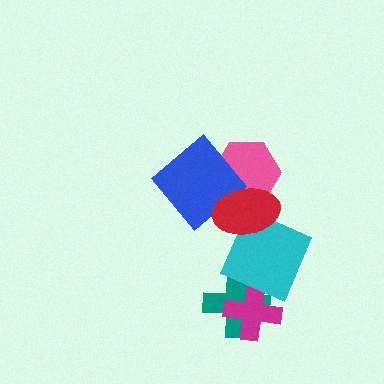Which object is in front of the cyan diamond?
The red ellipse is in front of the cyan diamond.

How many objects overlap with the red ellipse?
3 objects overlap with the red ellipse.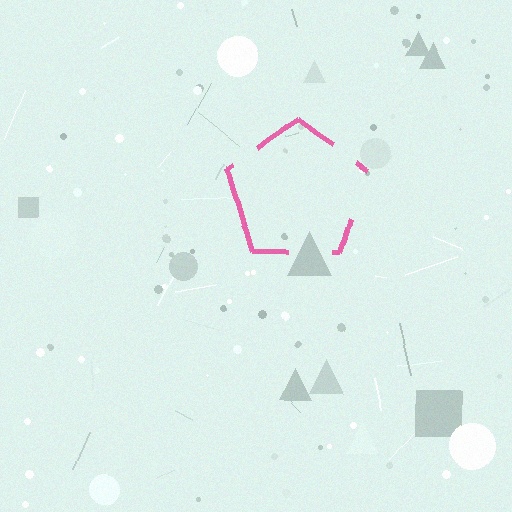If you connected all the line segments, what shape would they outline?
They would outline a pentagon.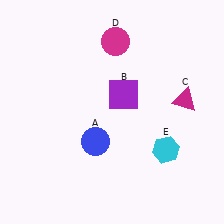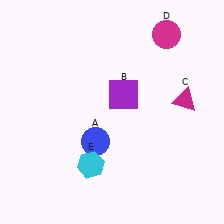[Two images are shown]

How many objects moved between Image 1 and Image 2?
2 objects moved between the two images.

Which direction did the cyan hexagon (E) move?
The cyan hexagon (E) moved left.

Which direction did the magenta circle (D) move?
The magenta circle (D) moved right.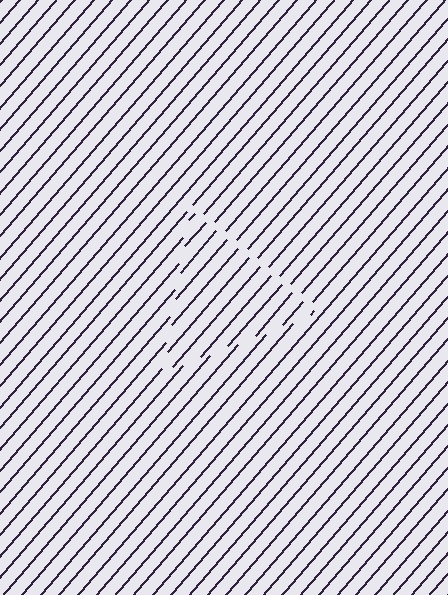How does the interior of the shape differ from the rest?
The interior of the shape contains the same grating, shifted by half a period — the contour is defined by the phase discontinuity where line-ends from the inner and outer gratings abut.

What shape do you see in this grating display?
An illusory triangle. The interior of the shape contains the same grating, shifted by half a period — the contour is defined by the phase discontinuity where line-ends from the inner and outer gratings abut.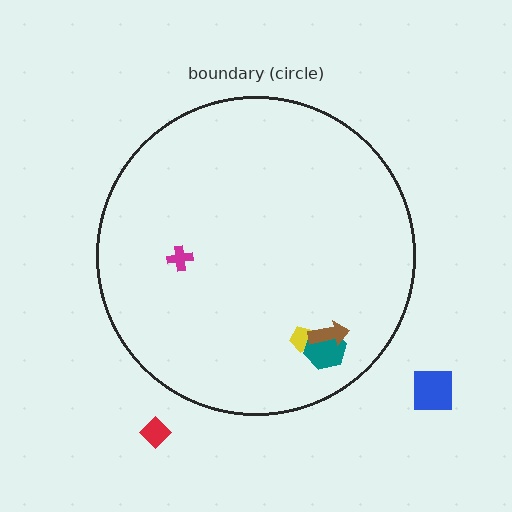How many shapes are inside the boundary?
4 inside, 2 outside.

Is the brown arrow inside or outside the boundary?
Inside.